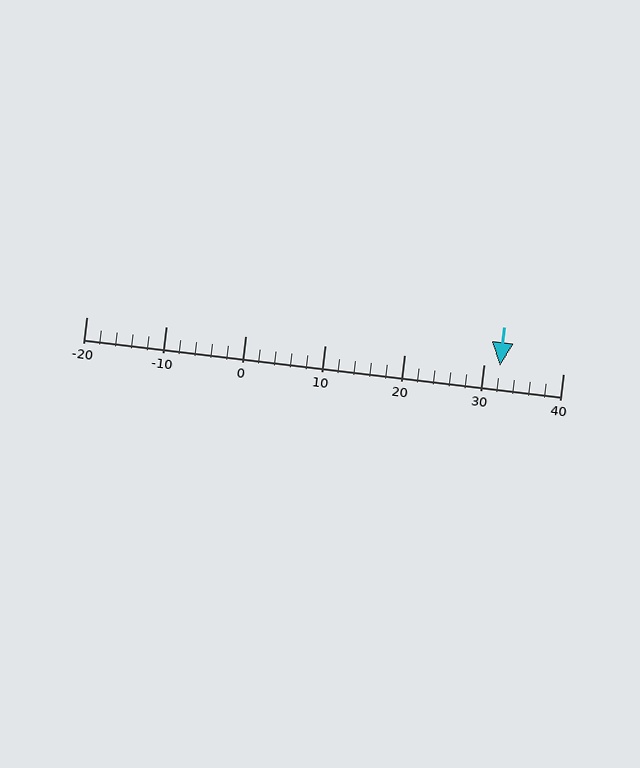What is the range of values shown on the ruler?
The ruler shows values from -20 to 40.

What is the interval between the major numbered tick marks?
The major tick marks are spaced 10 units apart.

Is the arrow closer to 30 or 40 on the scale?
The arrow is closer to 30.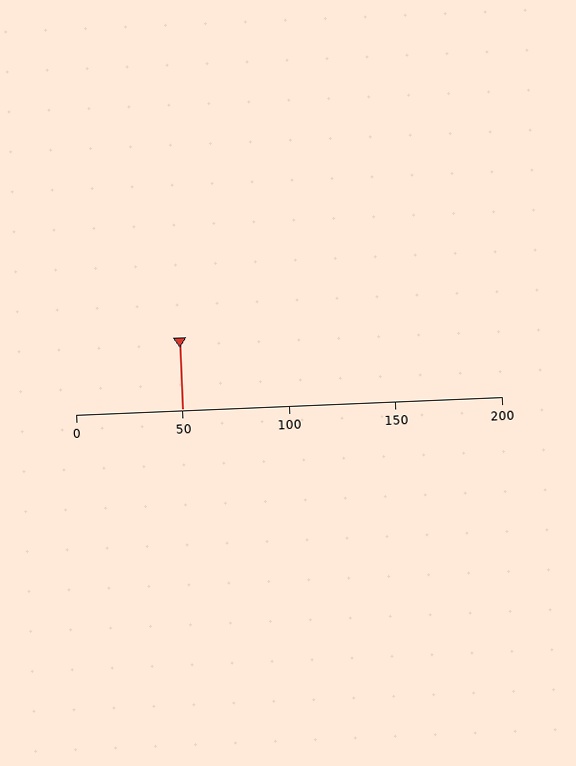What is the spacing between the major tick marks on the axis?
The major ticks are spaced 50 apart.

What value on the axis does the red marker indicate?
The marker indicates approximately 50.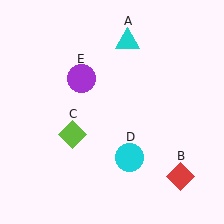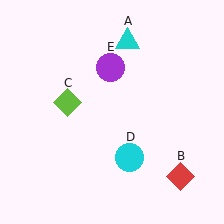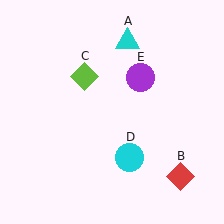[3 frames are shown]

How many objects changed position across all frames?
2 objects changed position: lime diamond (object C), purple circle (object E).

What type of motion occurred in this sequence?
The lime diamond (object C), purple circle (object E) rotated clockwise around the center of the scene.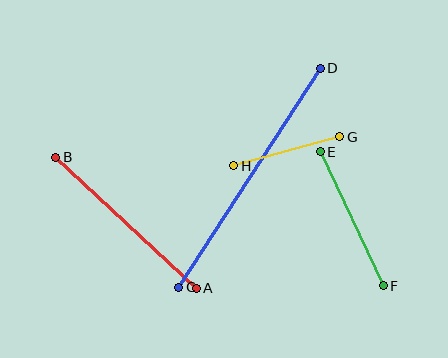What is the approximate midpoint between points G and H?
The midpoint is at approximately (287, 151) pixels.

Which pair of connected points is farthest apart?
Points C and D are farthest apart.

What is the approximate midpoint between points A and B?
The midpoint is at approximately (126, 223) pixels.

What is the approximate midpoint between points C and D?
The midpoint is at approximately (249, 178) pixels.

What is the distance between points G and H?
The distance is approximately 110 pixels.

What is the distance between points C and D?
The distance is approximately 261 pixels.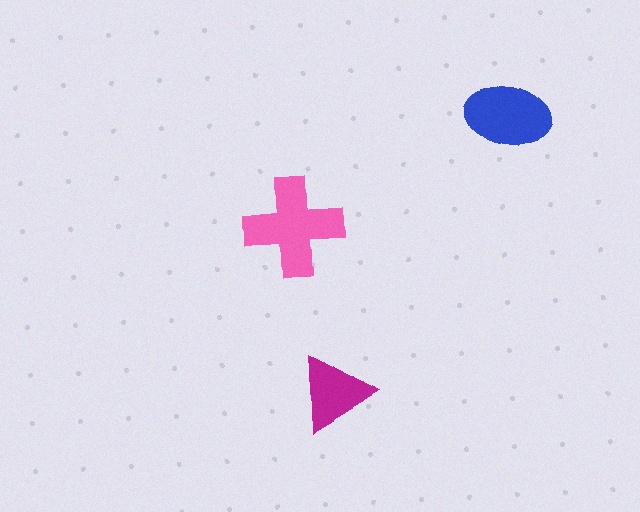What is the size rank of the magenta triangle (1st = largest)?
3rd.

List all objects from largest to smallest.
The pink cross, the blue ellipse, the magenta triangle.